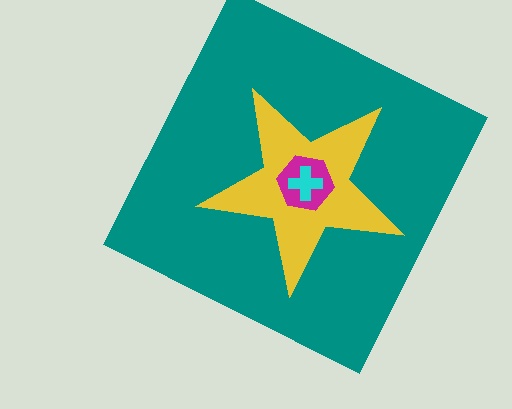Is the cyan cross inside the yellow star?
Yes.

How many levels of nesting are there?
4.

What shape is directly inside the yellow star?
The magenta hexagon.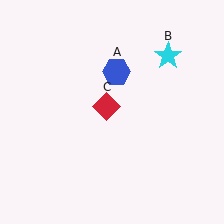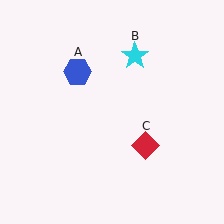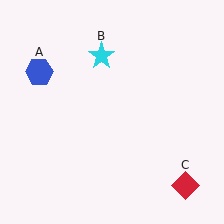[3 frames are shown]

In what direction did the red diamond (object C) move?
The red diamond (object C) moved down and to the right.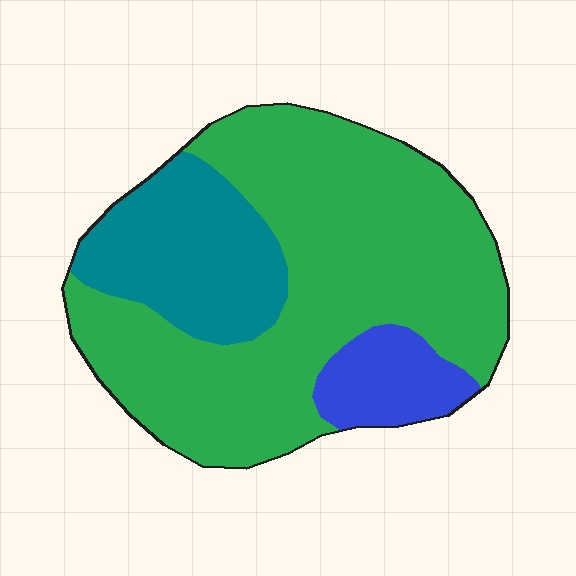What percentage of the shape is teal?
Teal takes up about one fifth (1/5) of the shape.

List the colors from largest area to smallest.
From largest to smallest: green, teal, blue.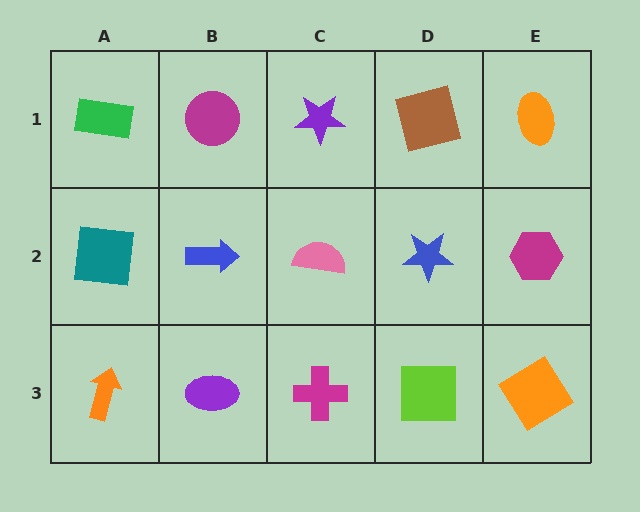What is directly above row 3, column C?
A pink semicircle.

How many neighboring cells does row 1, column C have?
3.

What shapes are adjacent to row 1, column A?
A teal square (row 2, column A), a magenta circle (row 1, column B).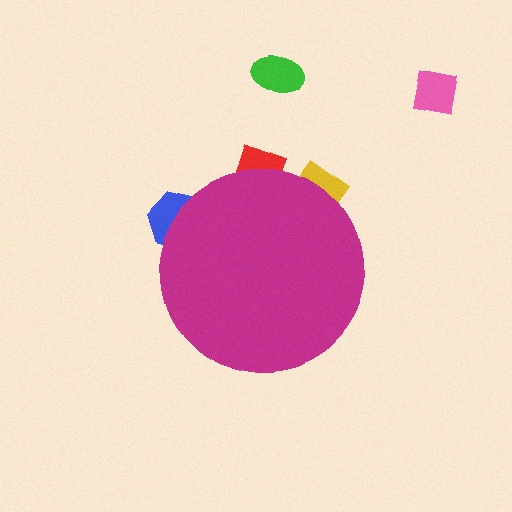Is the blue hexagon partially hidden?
Yes, the blue hexagon is partially hidden behind the magenta circle.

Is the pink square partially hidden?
No, the pink square is fully visible.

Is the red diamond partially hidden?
Yes, the red diamond is partially hidden behind the magenta circle.